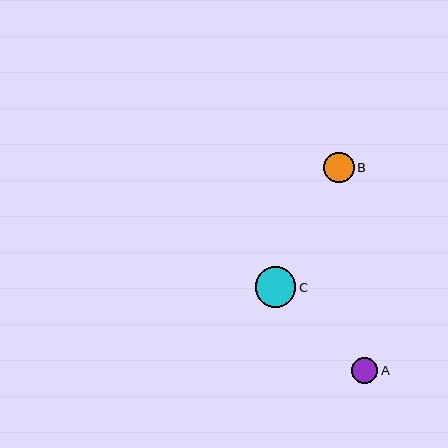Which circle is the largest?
Circle C is the largest with a size of approximately 40 pixels.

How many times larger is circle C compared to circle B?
Circle C is approximately 1.3 times the size of circle B.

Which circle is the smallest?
Circle A is the smallest with a size of approximately 26 pixels.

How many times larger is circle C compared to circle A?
Circle C is approximately 1.5 times the size of circle A.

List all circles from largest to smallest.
From largest to smallest: C, B, A.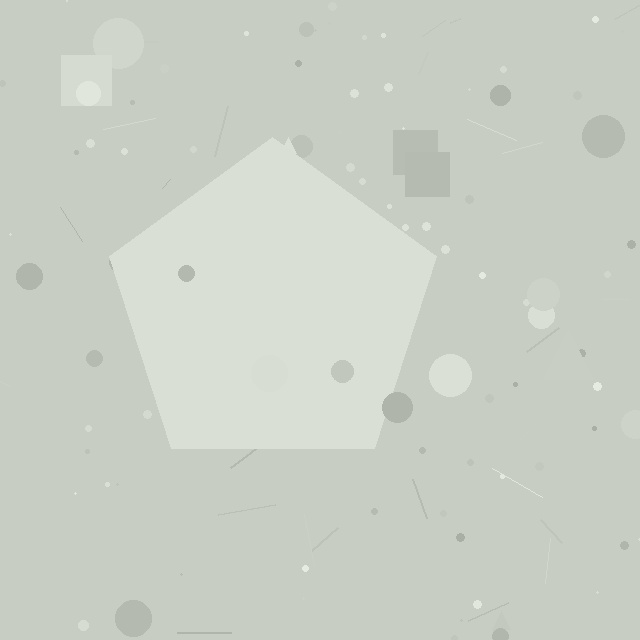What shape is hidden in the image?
A pentagon is hidden in the image.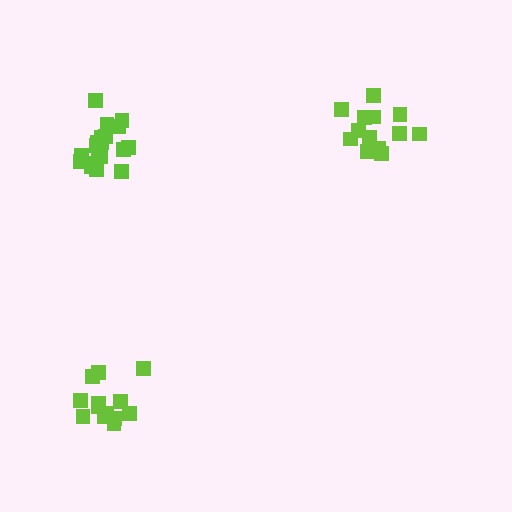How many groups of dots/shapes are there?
There are 3 groups.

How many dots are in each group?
Group 1: 19 dots, Group 2: 13 dots, Group 3: 13 dots (45 total).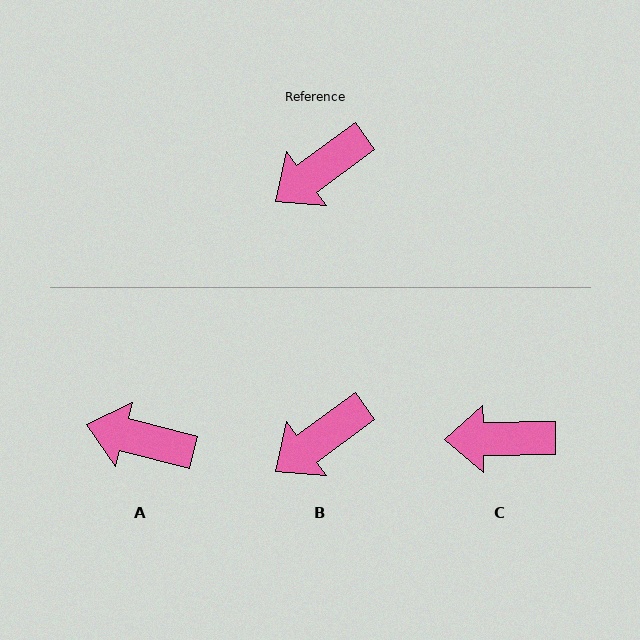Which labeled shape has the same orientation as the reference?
B.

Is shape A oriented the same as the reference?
No, it is off by about 50 degrees.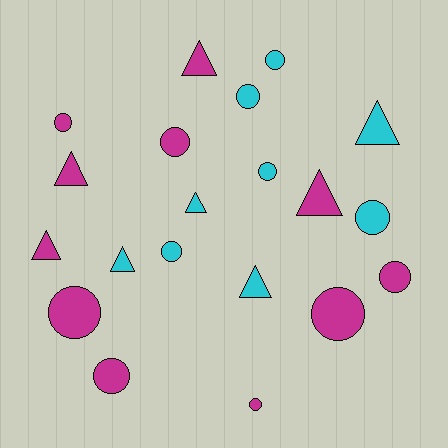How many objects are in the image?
There are 20 objects.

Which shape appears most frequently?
Circle, with 12 objects.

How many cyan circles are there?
There are 5 cyan circles.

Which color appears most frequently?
Magenta, with 11 objects.